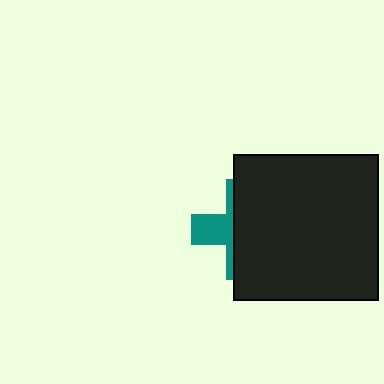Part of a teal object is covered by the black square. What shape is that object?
It is a cross.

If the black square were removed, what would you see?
You would see the complete teal cross.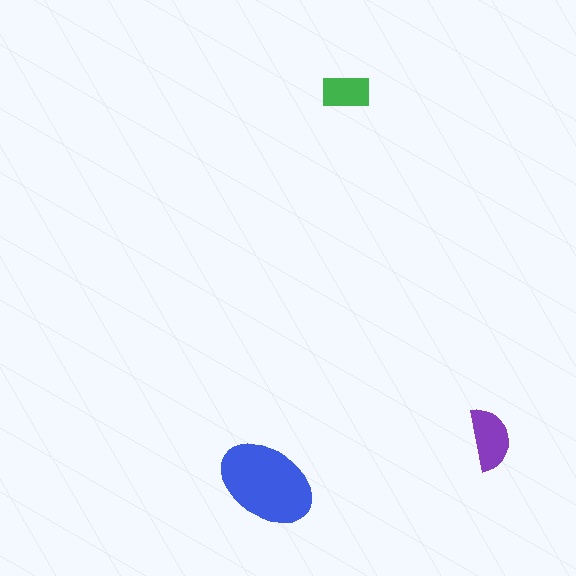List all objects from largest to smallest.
The blue ellipse, the purple semicircle, the green rectangle.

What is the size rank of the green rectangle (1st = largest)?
3rd.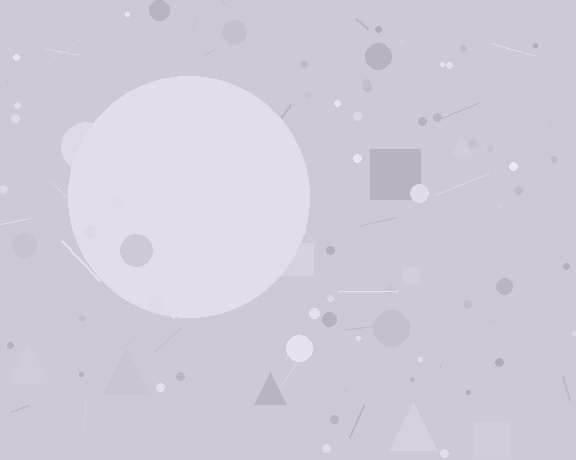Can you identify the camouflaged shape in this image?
The camouflaged shape is a circle.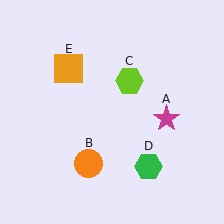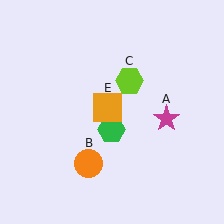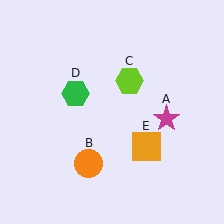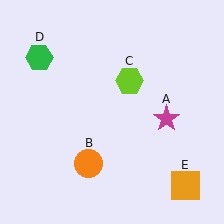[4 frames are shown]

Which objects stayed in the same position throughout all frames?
Magenta star (object A) and orange circle (object B) and lime hexagon (object C) remained stationary.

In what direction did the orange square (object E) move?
The orange square (object E) moved down and to the right.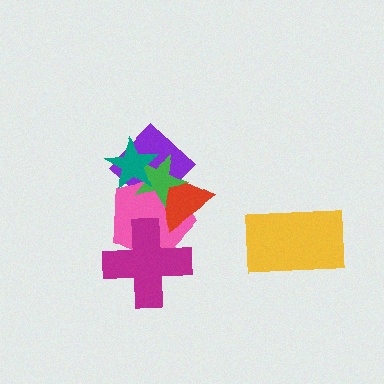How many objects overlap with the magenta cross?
1 object overlaps with the magenta cross.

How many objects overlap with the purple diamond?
4 objects overlap with the purple diamond.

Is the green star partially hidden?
Yes, it is partially covered by another shape.